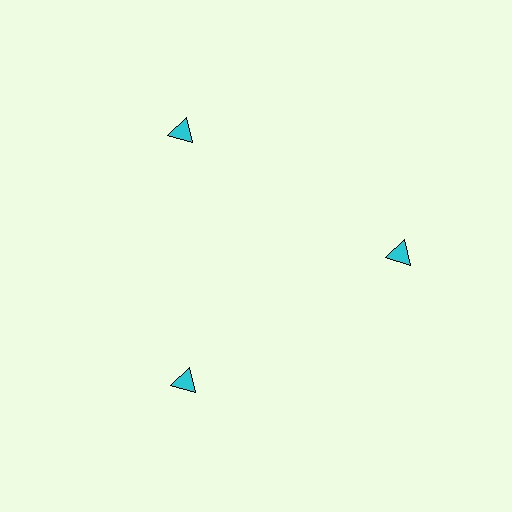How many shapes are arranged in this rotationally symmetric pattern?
There are 3 shapes, arranged in 3 groups of 1.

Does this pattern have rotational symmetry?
Yes, this pattern has 3-fold rotational symmetry. It looks the same after rotating 120 degrees around the center.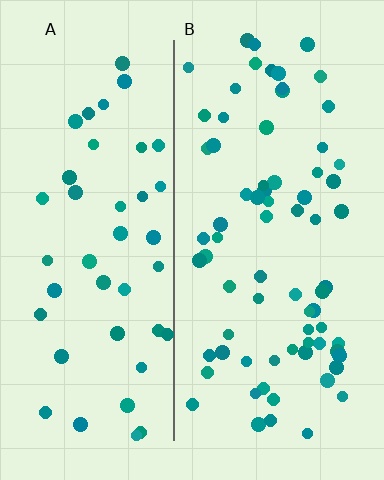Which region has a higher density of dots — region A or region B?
B (the right).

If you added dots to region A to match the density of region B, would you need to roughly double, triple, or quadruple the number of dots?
Approximately double.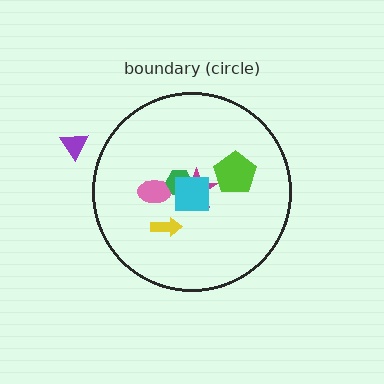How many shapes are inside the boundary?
6 inside, 1 outside.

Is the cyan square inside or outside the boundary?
Inside.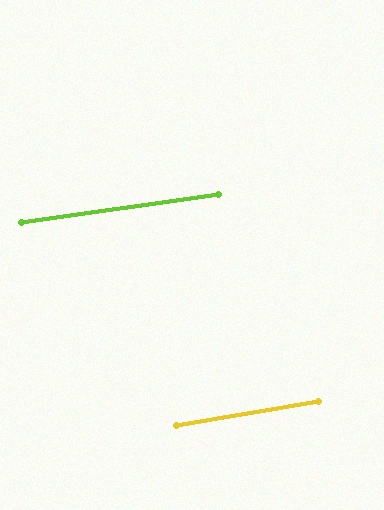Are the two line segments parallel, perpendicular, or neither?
Parallel — their directions differ by only 1.6°.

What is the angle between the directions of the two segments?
Approximately 2 degrees.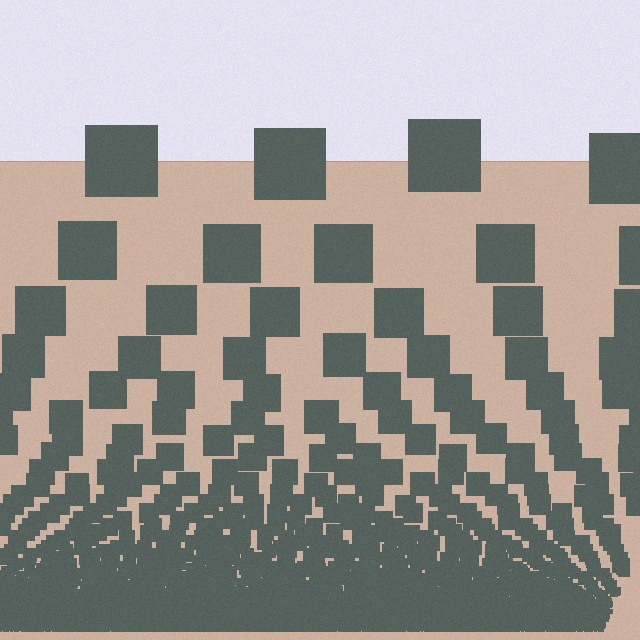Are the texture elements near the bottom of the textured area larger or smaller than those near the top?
Smaller. The gradient is inverted — elements near the bottom are smaller and denser.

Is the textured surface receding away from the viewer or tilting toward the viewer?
The surface appears to tilt toward the viewer. Texture elements get larger and sparser toward the top.